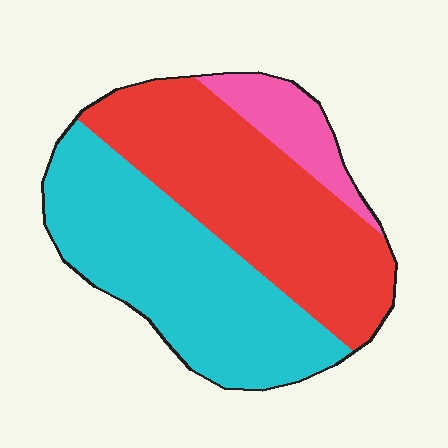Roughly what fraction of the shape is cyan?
Cyan covers about 45% of the shape.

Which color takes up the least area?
Pink, at roughly 10%.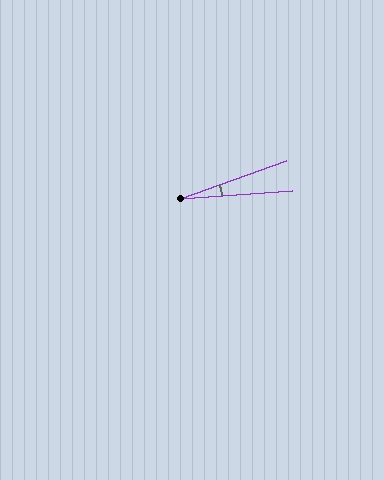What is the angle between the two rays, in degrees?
Approximately 16 degrees.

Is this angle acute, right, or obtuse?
It is acute.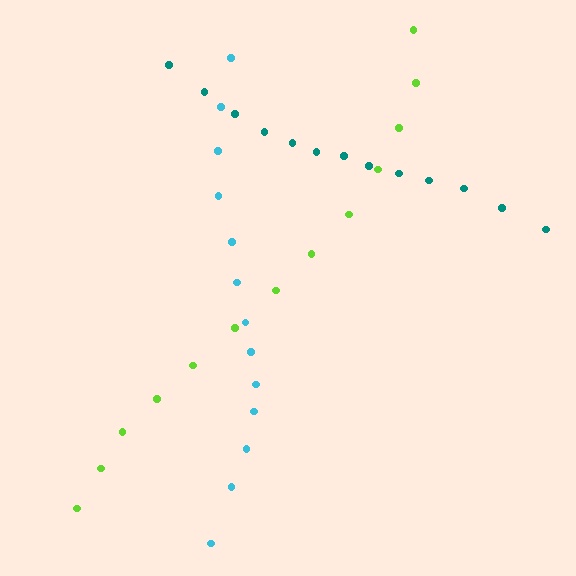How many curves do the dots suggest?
There are 3 distinct paths.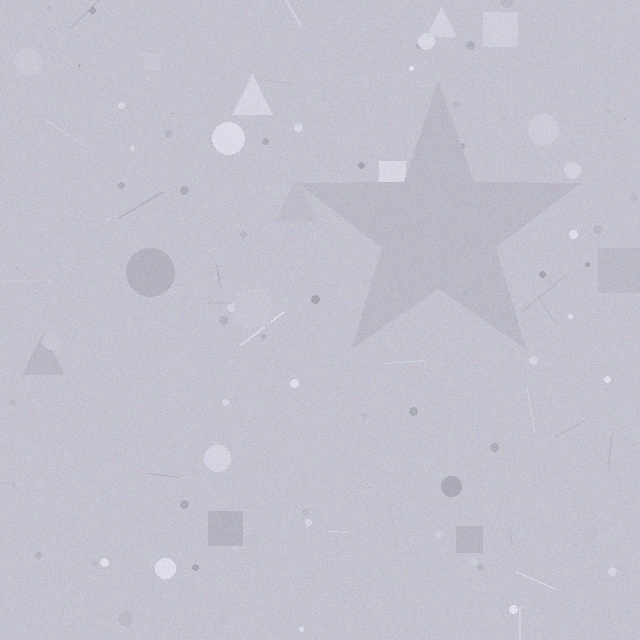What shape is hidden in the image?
A star is hidden in the image.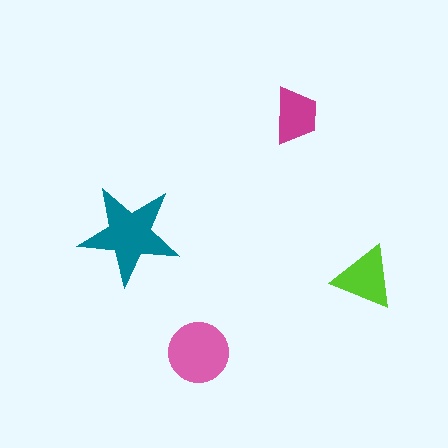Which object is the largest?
The teal star.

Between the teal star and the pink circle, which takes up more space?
The teal star.